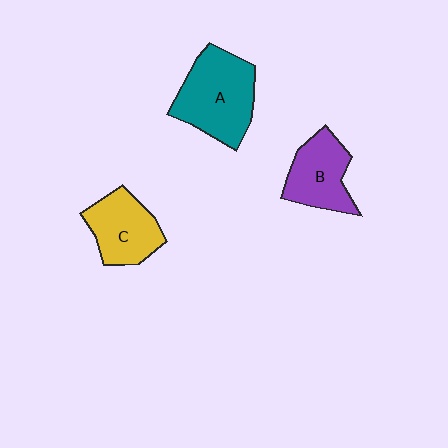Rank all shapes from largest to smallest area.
From largest to smallest: A (teal), C (yellow), B (purple).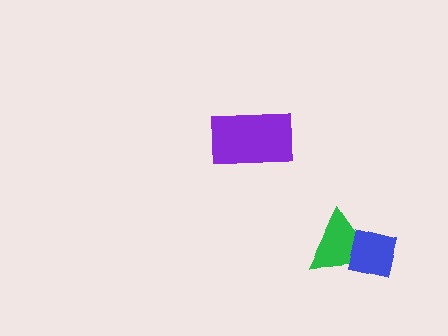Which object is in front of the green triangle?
The blue square is in front of the green triangle.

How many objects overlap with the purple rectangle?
0 objects overlap with the purple rectangle.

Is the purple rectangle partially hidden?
No, no other shape covers it.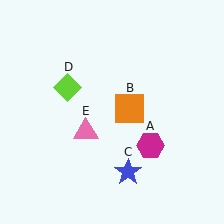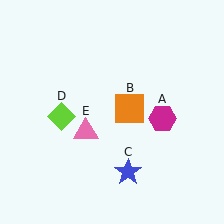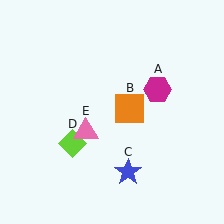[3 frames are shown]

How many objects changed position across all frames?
2 objects changed position: magenta hexagon (object A), lime diamond (object D).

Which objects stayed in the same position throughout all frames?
Orange square (object B) and blue star (object C) and pink triangle (object E) remained stationary.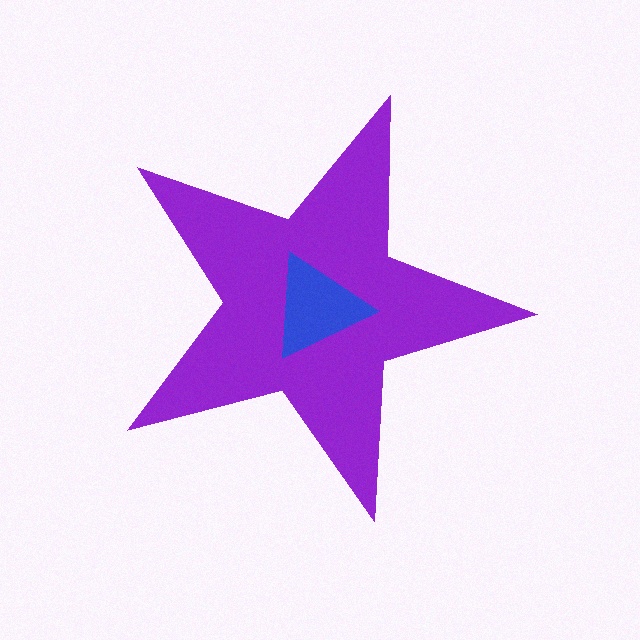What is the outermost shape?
The purple star.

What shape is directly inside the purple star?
The blue triangle.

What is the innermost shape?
The blue triangle.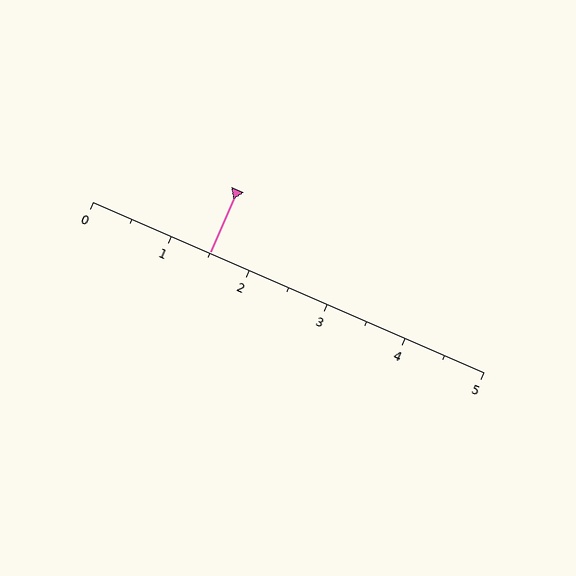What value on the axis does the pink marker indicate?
The marker indicates approximately 1.5.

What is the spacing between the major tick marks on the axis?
The major ticks are spaced 1 apart.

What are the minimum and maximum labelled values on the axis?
The axis runs from 0 to 5.